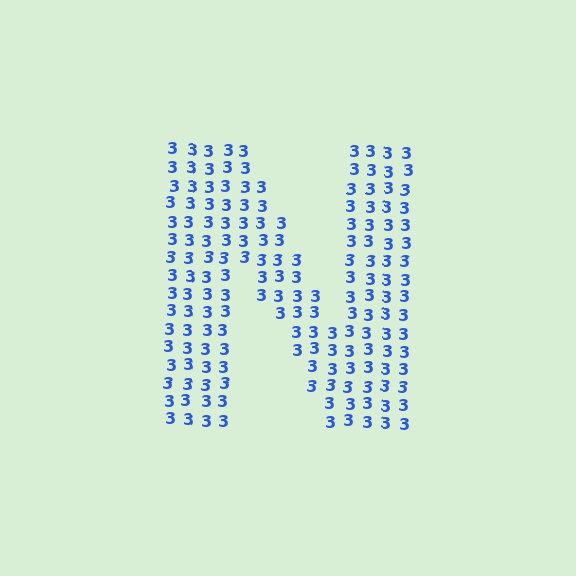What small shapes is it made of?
It is made of small digit 3's.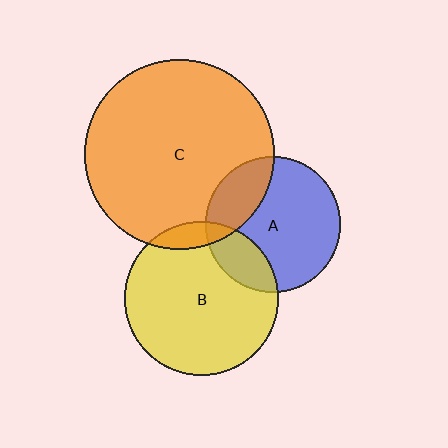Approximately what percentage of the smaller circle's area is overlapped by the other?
Approximately 20%.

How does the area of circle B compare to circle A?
Approximately 1.3 times.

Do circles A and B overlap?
Yes.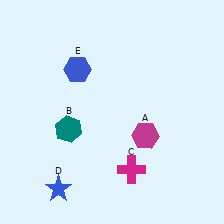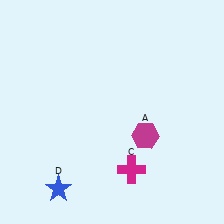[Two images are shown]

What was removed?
The teal hexagon (B), the blue hexagon (E) were removed in Image 2.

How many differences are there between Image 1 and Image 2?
There are 2 differences between the two images.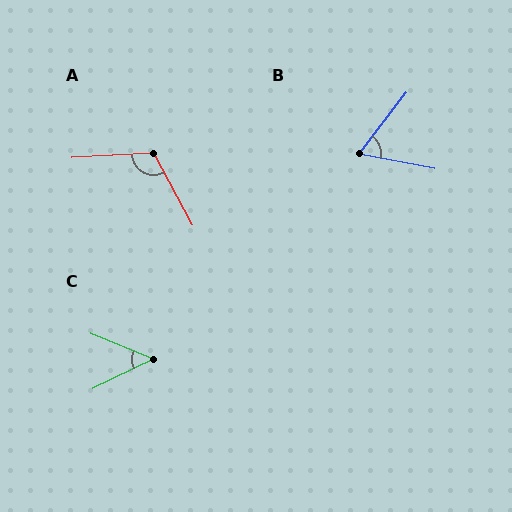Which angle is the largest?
A, at approximately 115 degrees.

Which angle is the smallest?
C, at approximately 48 degrees.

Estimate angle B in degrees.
Approximately 63 degrees.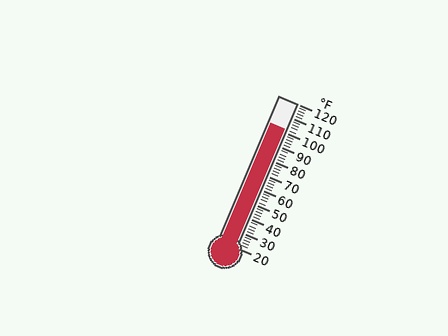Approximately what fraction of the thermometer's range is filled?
The thermometer is filled to approximately 80% of its range.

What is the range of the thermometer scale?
The thermometer scale ranges from 20°F to 120°F.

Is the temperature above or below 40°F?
The temperature is above 40°F.